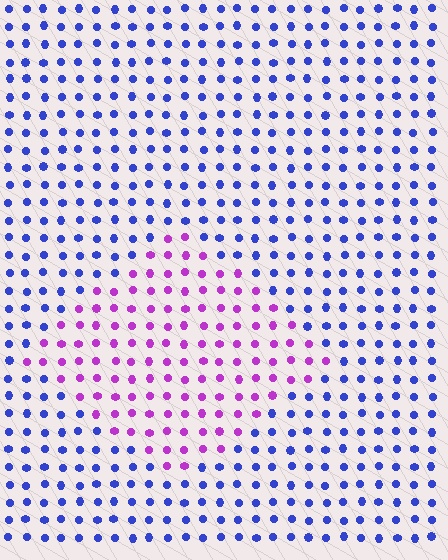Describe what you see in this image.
The image is filled with small blue elements in a uniform arrangement. A diamond-shaped region is visible where the elements are tinted to a slightly different hue, forming a subtle color boundary.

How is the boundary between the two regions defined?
The boundary is defined purely by a slight shift in hue (about 60 degrees). Spacing, size, and orientation are identical on both sides.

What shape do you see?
I see a diamond.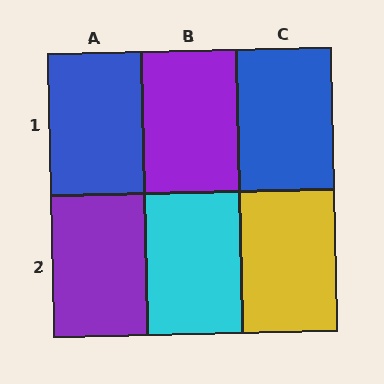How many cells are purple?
2 cells are purple.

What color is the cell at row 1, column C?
Blue.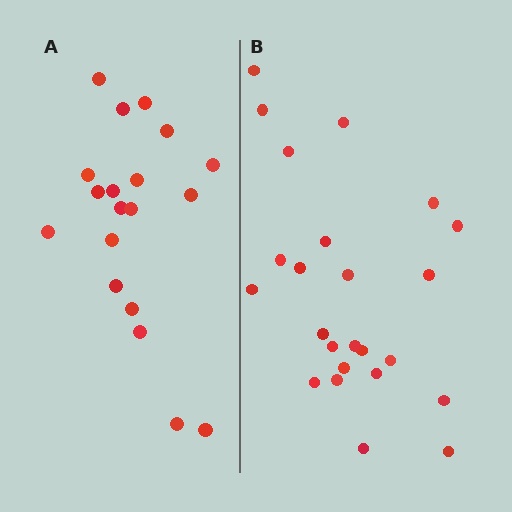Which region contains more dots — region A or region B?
Region B (the right region) has more dots.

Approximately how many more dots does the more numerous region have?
Region B has about 5 more dots than region A.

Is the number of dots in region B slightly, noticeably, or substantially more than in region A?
Region B has noticeably more, but not dramatically so. The ratio is roughly 1.3 to 1.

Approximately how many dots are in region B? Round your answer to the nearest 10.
About 20 dots. (The exact count is 24, which rounds to 20.)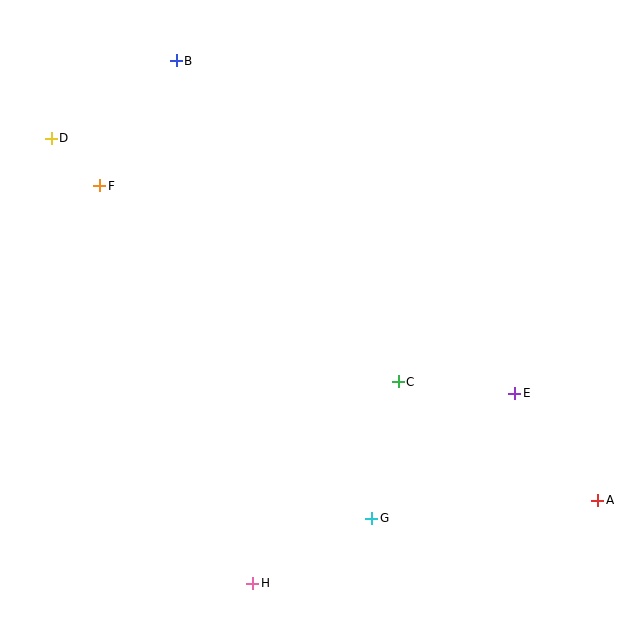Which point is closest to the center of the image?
Point C at (398, 382) is closest to the center.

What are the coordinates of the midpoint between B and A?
The midpoint between B and A is at (387, 280).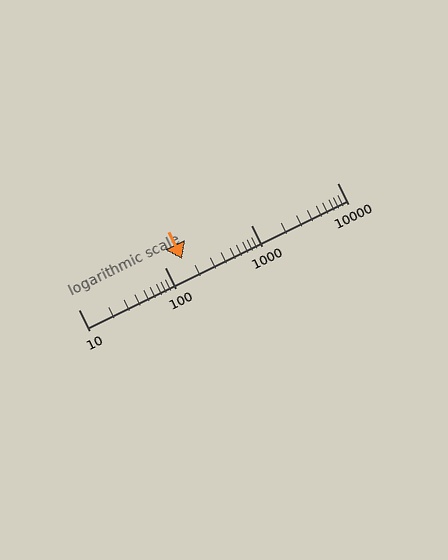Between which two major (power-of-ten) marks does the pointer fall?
The pointer is between 100 and 1000.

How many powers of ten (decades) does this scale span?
The scale spans 3 decades, from 10 to 10000.